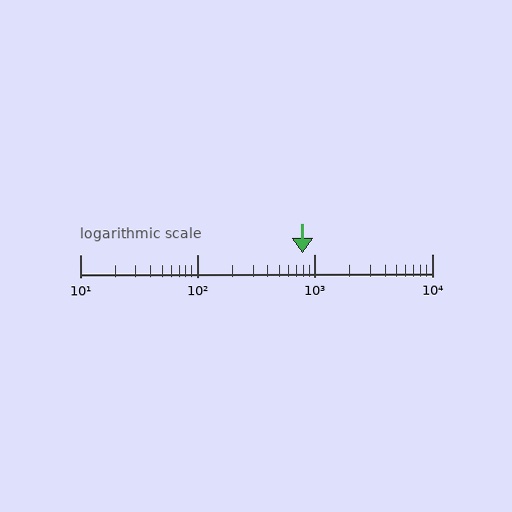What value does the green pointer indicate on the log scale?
The pointer indicates approximately 790.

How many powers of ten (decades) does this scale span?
The scale spans 3 decades, from 10 to 10000.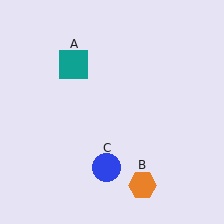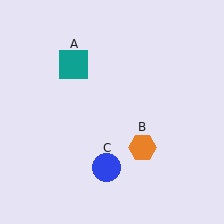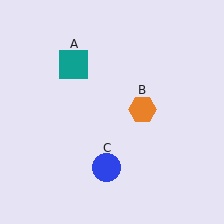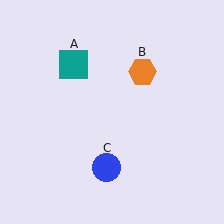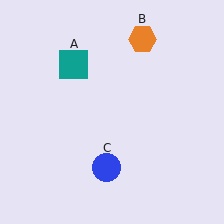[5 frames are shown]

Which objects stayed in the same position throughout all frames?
Teal square (object A) and blue circle (object C) remained stationary.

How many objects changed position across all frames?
1 object changed position: orange hexagon (object B).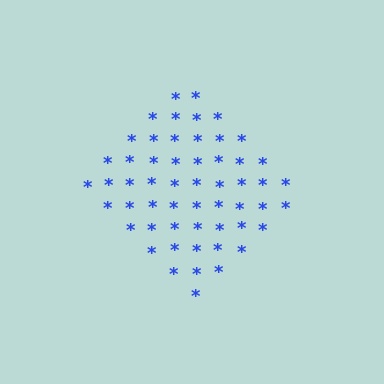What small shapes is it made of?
It is made of small asterisks.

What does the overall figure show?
The overall figure shows a diamond.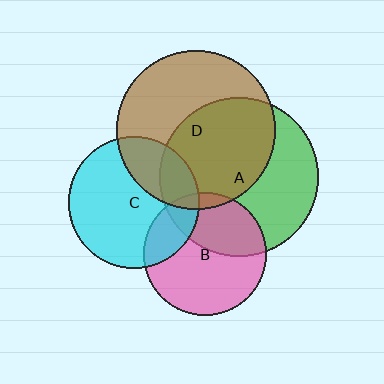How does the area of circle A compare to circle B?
Approximately 1.7 times.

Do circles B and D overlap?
Yes.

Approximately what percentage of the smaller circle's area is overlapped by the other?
Approximately 5%.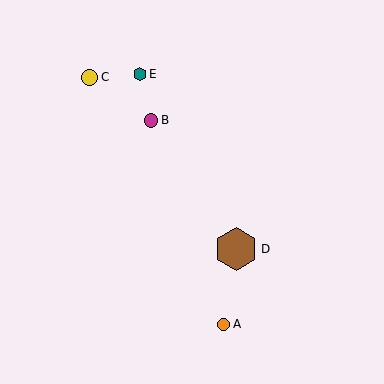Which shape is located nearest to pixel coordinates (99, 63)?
The yellow circle (labeled C) at (90, 77) is nearest to that location.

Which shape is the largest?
The brown hexagon (labeled D) is the largest.